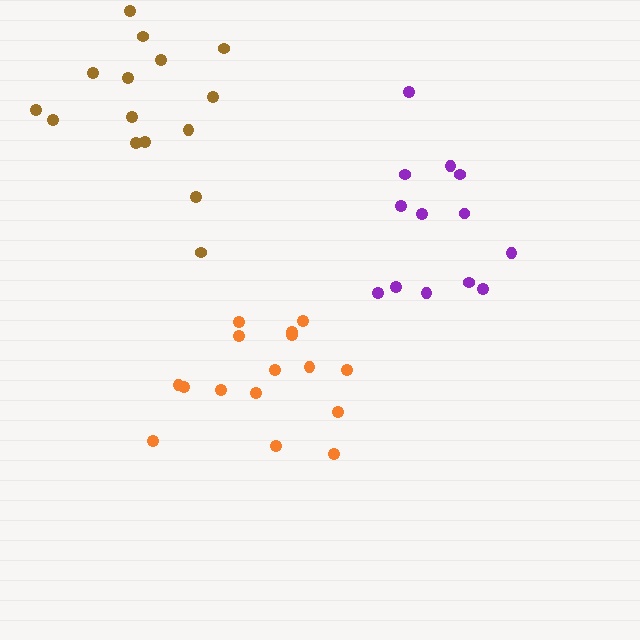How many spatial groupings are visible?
There are 3 spatial groupings.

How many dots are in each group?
Group 1: 13 dots, Group 2: 15 dots, Group 3: 16 dots (44 total).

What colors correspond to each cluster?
The clusters are colored: purple, brown, orange.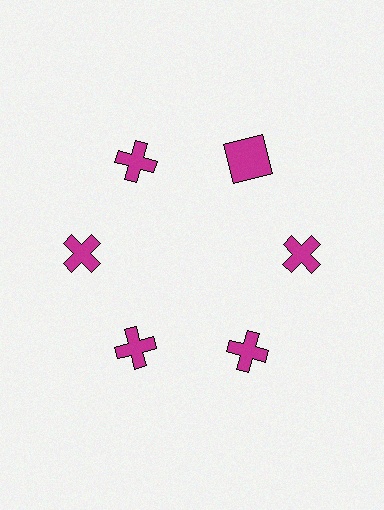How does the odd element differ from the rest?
It has a different shape: square instead of cross.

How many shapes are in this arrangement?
There are 6 shapes arranged in a ring pattern.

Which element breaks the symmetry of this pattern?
The magenta square at roughly the 1 o'clock position breaks the symmetry. All other shapes are magenta crosses.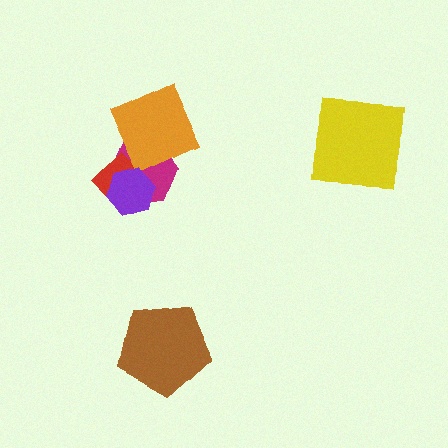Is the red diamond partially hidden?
Yes, it is partially covered by another shape.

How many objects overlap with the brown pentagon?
0 objects overlap with the brown pentagon.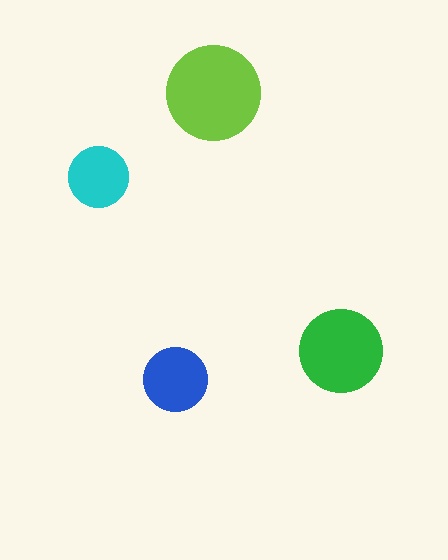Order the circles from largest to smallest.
the lime one, the green one, the blue one, the cyan one.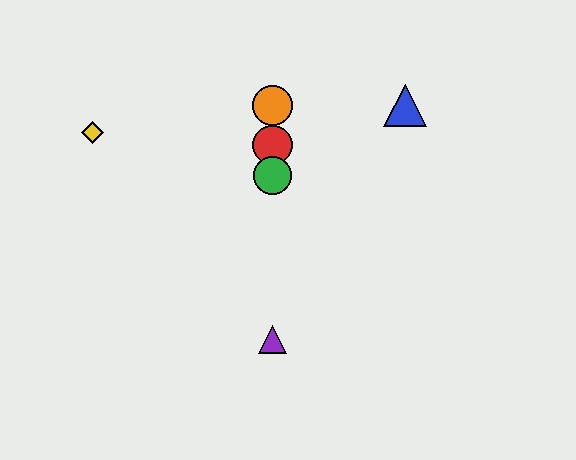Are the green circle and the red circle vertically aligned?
Yes, both are at x≈272.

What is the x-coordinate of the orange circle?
The orange circle is at x≈272.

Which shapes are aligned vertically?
The red circle, the green circle, the purple triangle, the orange circle are aligned vertically.